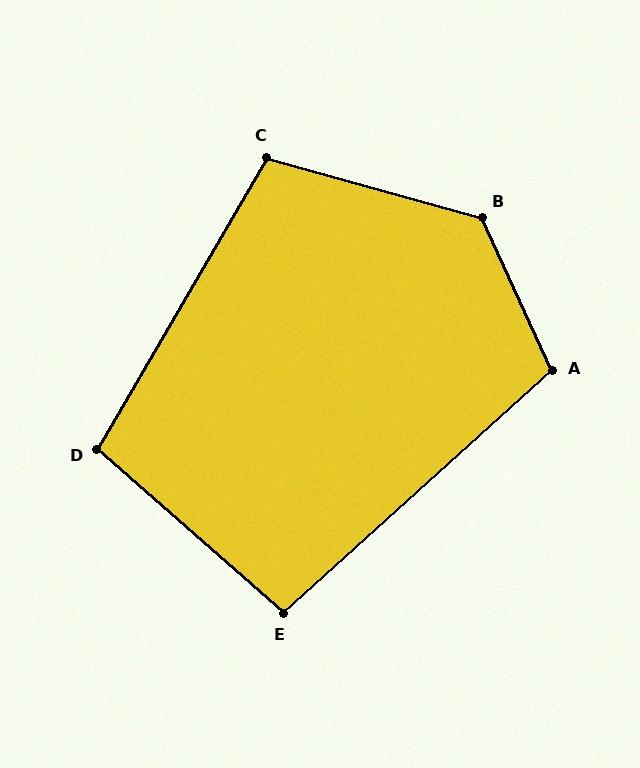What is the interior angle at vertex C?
Approximately 105 degrees (obtuse).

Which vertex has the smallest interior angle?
E, at approximately 97 degrees.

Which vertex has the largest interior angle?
B, at approximately 130 degrees.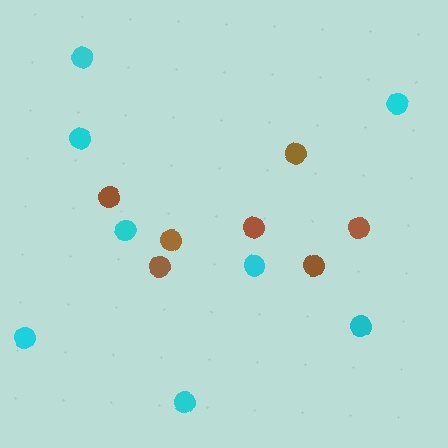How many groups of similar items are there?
There are 2 groups: one group of cyan circles (8) and one group of brown circles (7).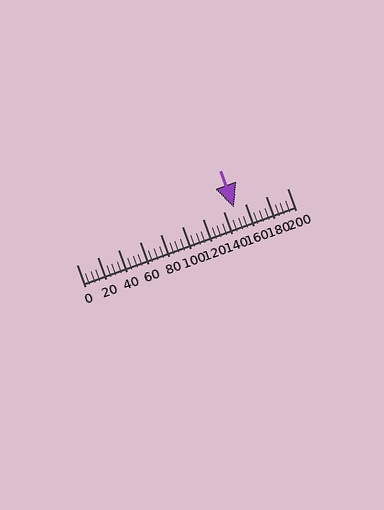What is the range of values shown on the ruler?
The ruler shows values from 0 to 200.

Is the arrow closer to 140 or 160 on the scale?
The arrow is closer to 140.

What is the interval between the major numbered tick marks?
The major tick marks are spaced 20 units apart.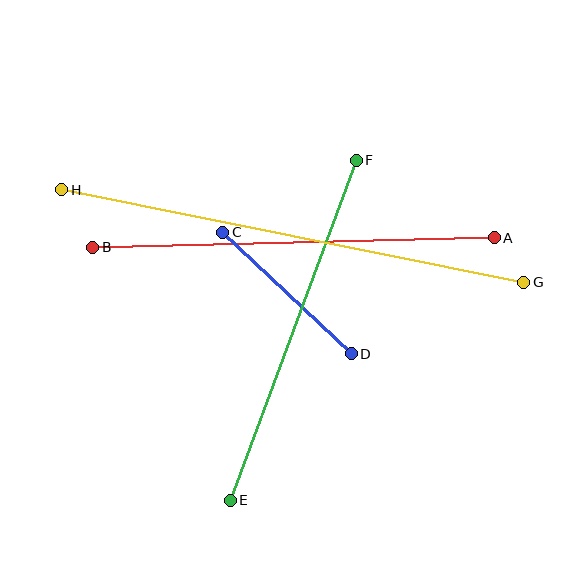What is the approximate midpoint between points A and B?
The midpoint is at approximately (294, 243) pixels.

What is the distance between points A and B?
The distance is approximately 402 pixels.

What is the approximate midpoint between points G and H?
The midpoint is at approximately (293, 236) pixels.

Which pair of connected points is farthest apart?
Points G and H are farthest apart.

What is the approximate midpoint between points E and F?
The midpoint is at approximately (293, 330) pixels.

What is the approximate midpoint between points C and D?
The midpoint is at approximately (287, 293) pixels.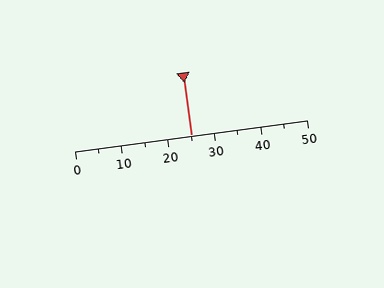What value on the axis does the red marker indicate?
The marker indicates approximately 25.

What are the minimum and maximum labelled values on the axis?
The axis runs from 0 to 50.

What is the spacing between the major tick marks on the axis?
The major ticks are spaced 10 apart.